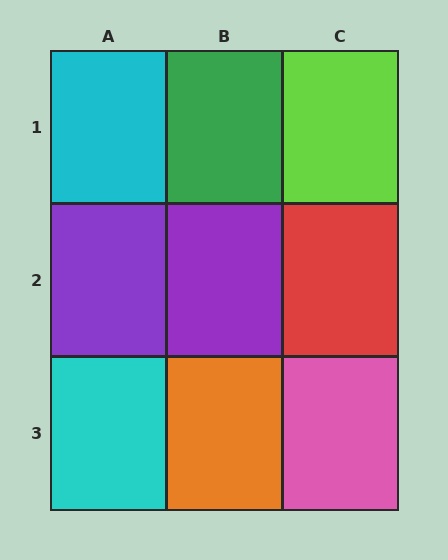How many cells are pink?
1 cell is pink.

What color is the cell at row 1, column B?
Green.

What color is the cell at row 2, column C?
Red.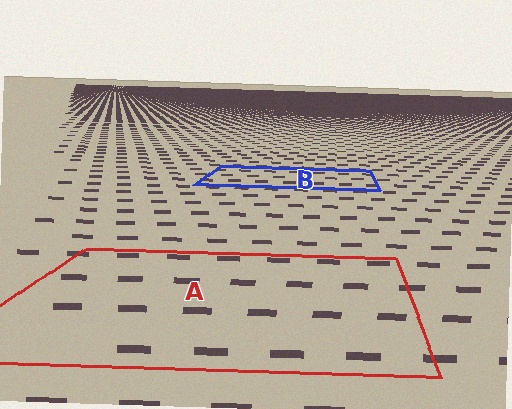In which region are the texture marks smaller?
The texture marks are smaller in region B, because it is farther away.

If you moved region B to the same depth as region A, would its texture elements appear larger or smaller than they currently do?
They would appear larger. At a closer depth, the same texture elements are projected at a bigger on-screen size.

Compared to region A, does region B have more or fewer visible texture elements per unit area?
Region B has more texture elements per unit area — they are packed more densely because it is farther away.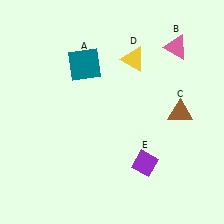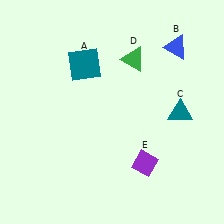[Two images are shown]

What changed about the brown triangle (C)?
In Image 1, C is brown. In Image 2, it changed to teal.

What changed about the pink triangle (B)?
In Image 1, B is pink. In Image 2, it changed to blue.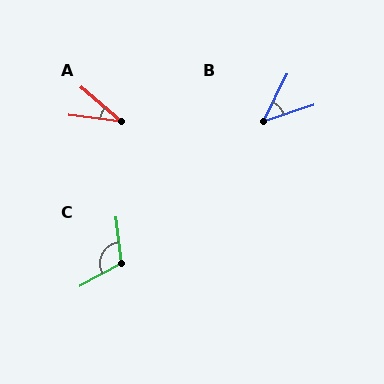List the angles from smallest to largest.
A (33°), B (46°), C (112°).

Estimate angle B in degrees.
Approximately 46 degrees.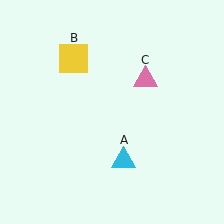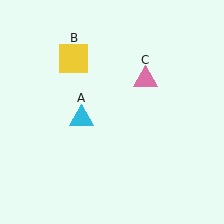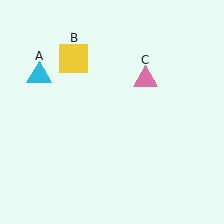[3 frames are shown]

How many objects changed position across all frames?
1 object changed position: cyan triangle (object A).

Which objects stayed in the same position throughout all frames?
Yellow square (object B) and pink triangle (object C) remained stationary.